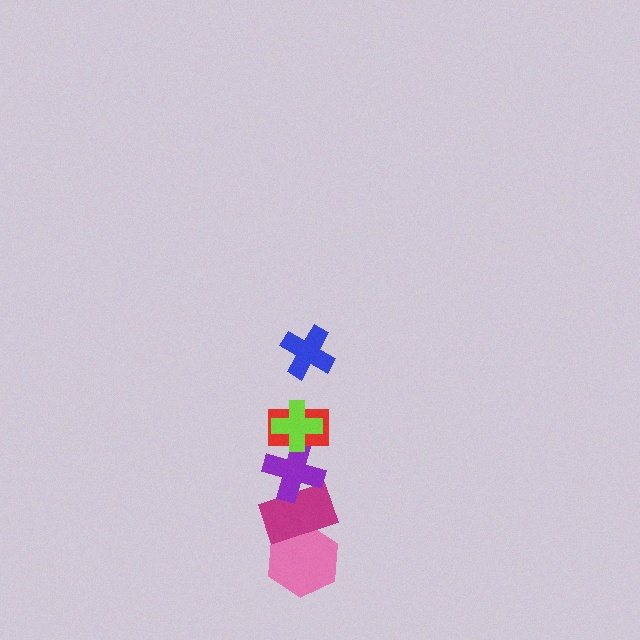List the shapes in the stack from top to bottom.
From top to bottom: the blue cross, the lime cross, the red rectangle, the purple cross, the magenta rectangle, the pink hexagon.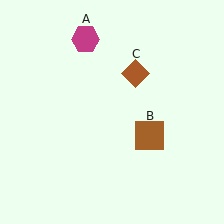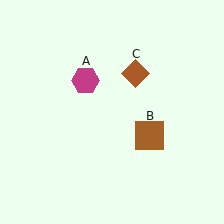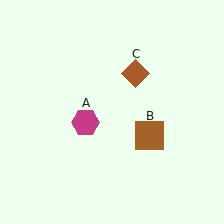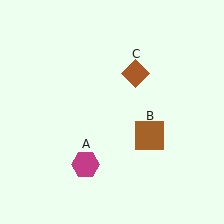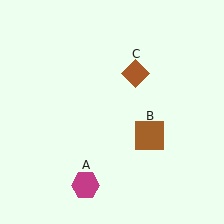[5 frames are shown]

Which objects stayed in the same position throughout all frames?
Brown square (object B) and brown diamond (object C) remained stationary.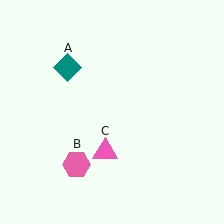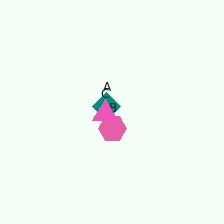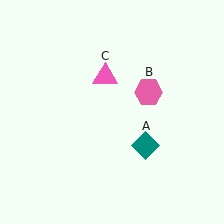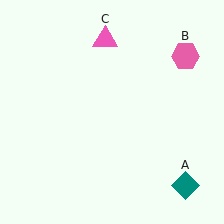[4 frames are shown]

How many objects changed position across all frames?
3 objects changed position: teal diamond (object A), pink hexagon (object B), pink triangle (object C).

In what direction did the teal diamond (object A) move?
The teal diamond (object A) moved down and to the right.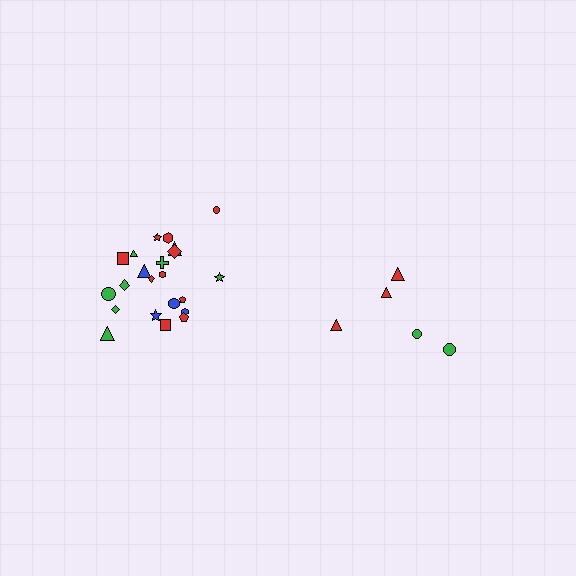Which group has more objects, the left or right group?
The left group.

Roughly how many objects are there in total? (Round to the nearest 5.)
Roughly 25 objects in total.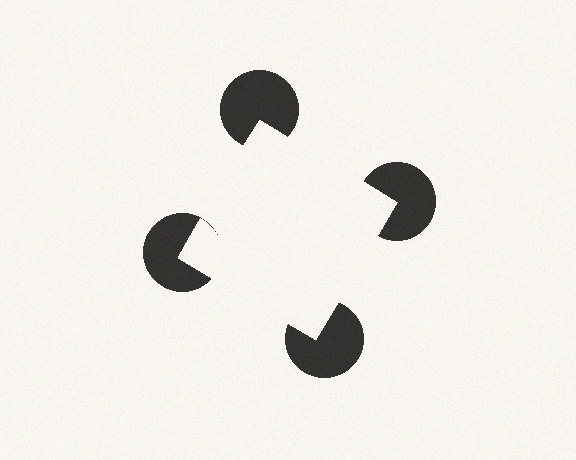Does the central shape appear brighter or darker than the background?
It typically appears slightly brighter than the background, even though no actual brightness change is drawn.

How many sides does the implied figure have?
4 sides.